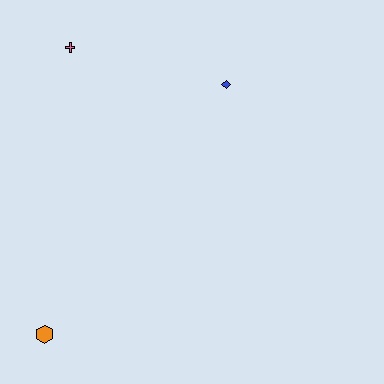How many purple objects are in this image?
There are no purple objects.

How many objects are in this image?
There are 3 objects.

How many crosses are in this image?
There is 1 cross.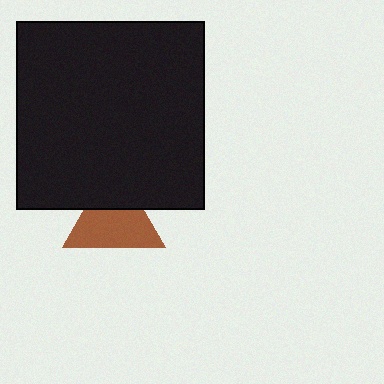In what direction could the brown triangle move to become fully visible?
The brown triangle could move down. That would shift it out from behind the black square entirely.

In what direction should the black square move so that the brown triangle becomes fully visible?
The black square should move up. That is the shortest direction to clear the overlap and leave the brown triangle fully visible.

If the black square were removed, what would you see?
You would see the complete brown triangle.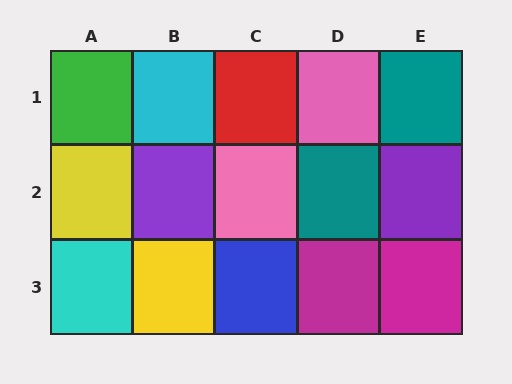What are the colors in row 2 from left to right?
Yellow, purple, pink, teal, purple.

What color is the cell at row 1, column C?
Red.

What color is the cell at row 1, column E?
Teal.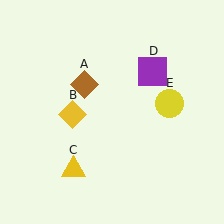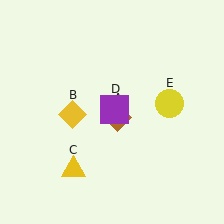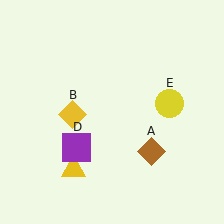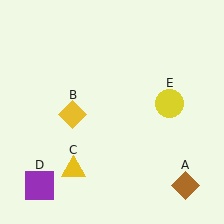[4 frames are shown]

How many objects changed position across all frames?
2 objects changed position: brown diamond (object A), purple square (object D).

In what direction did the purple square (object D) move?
The purple square (object D) moved down and to the left.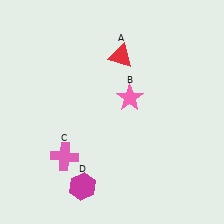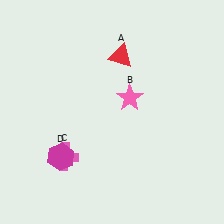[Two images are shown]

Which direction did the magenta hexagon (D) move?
The magenta hexagon (D) moved up.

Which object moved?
The magenta hexagon (D) moved up.